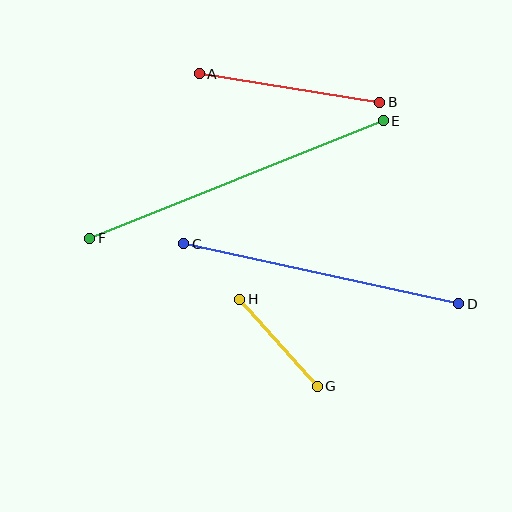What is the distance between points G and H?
The distance is approximately 117 pixels.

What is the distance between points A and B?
The distance is approximately 183 pixels.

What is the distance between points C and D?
The distance is approximately 281 pixels.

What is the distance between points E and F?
The distance is approximately 316 pixels.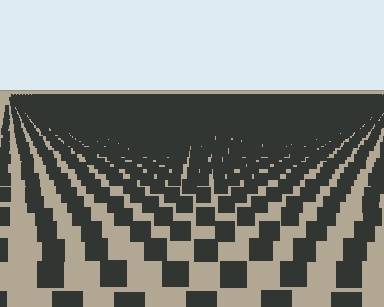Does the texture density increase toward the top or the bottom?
Density increases toward the top.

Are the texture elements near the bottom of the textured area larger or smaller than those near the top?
Larger. Near the bottom, elements are closer to the viewer and appear at a bigger on-screen size.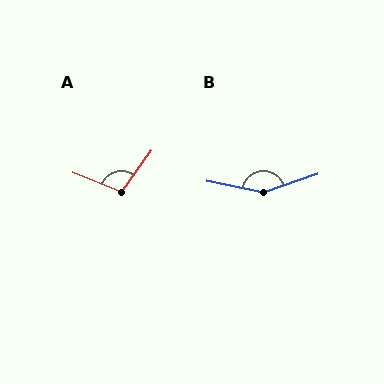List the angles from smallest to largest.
A (104°), B (149°).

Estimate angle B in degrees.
Approximately 149 degrees.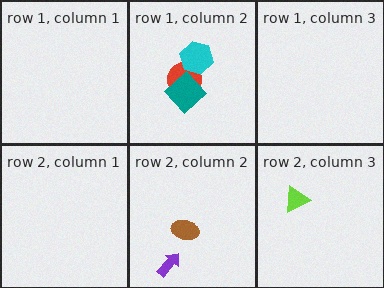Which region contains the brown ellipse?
The row 2, column 2 region.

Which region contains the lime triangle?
The row 2, column 3 region.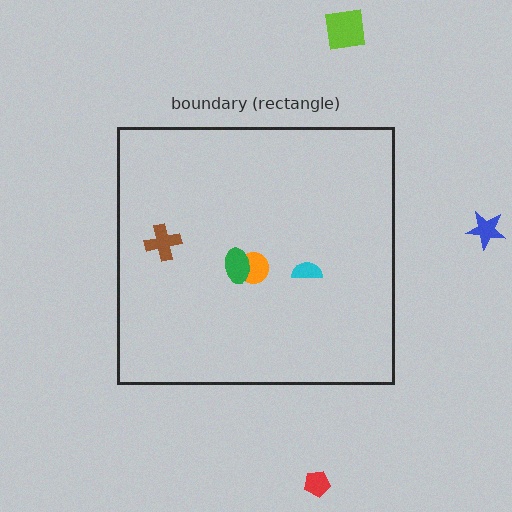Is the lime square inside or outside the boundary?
Outside.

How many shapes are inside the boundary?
4 inside, 3 outside.